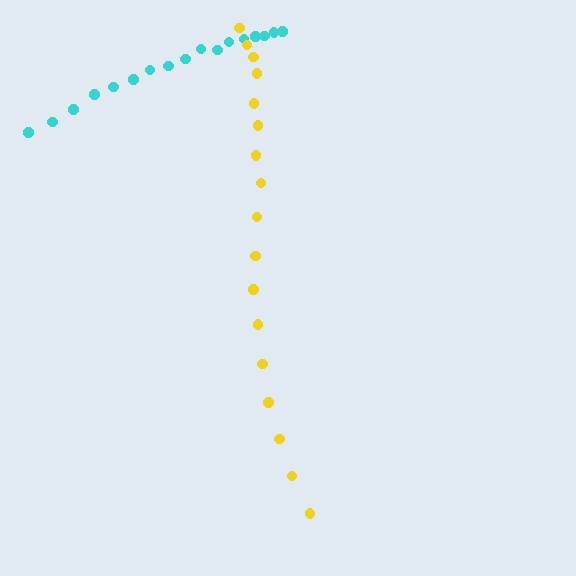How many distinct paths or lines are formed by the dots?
There are 2 distinct paths.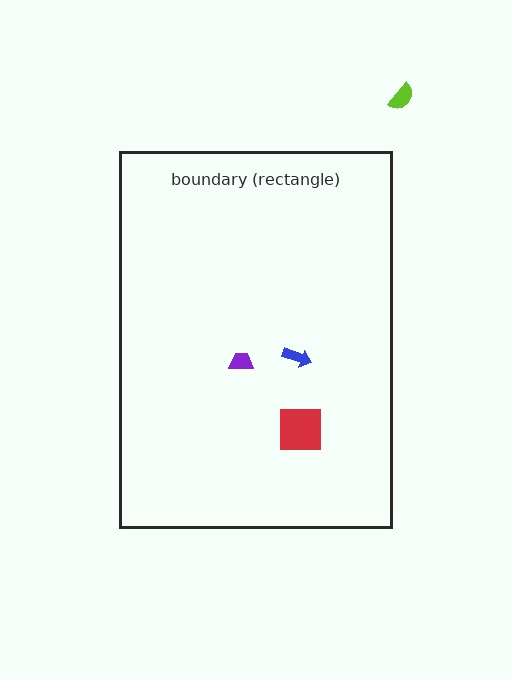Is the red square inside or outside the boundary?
Inside.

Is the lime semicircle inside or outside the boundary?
Outside.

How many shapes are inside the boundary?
3 inside, 1 outside.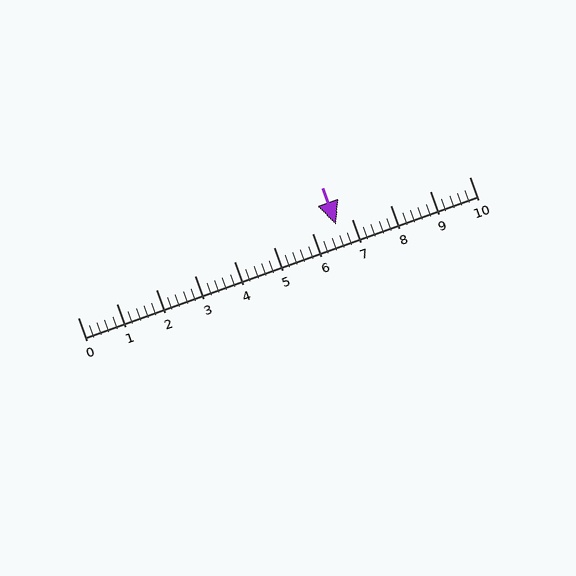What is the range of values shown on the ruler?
The ruler shows values from 0 to 10.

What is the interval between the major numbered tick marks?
The major tick marks are spaced 1 units apart.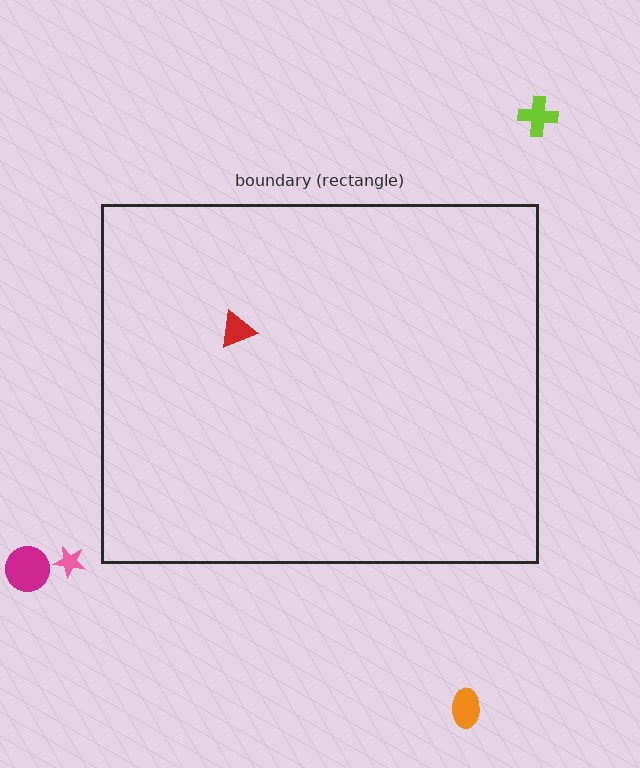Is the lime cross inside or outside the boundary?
Outside.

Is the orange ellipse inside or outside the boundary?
Outside.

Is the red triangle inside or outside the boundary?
Inside.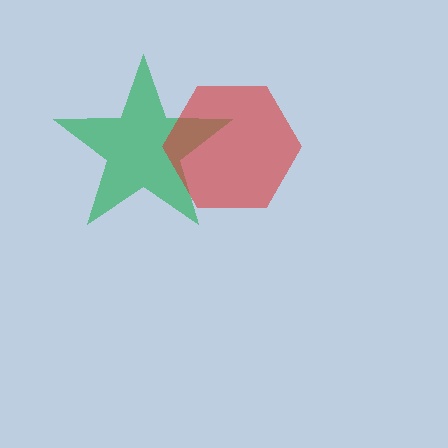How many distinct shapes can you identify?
There are 2 distinct shapes: a green star, a red hexagon.